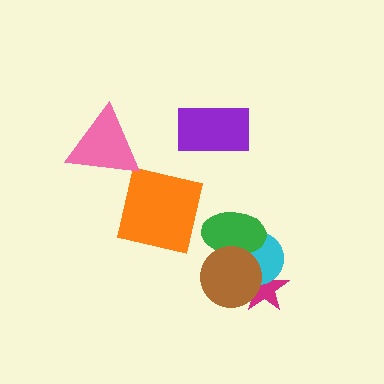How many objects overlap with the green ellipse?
2 objects overlap with the green ellipse.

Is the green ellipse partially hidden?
Yes, it is partially covered by another shape.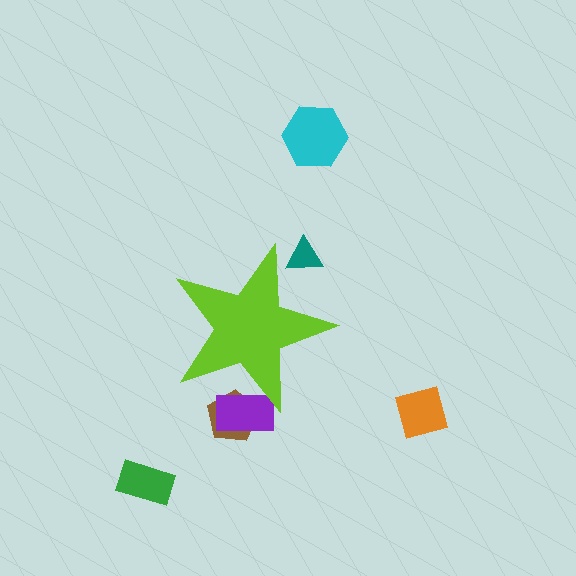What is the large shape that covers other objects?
A lime star.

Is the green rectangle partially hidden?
No, the green rectangle is fully visible.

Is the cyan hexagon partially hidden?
No, the cyan hexagon is fully visible.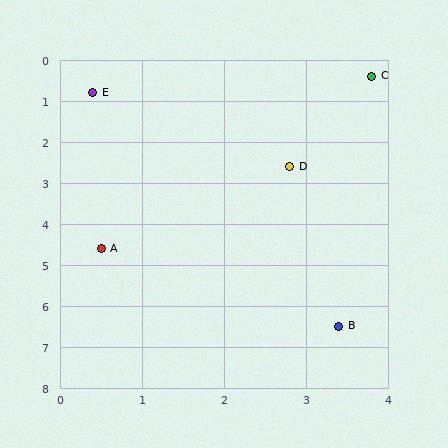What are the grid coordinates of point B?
Point B is at approximately (3.4, 6.5).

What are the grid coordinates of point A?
Point A is at approximately (0.5, 4.6).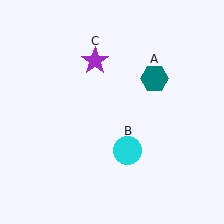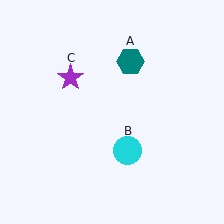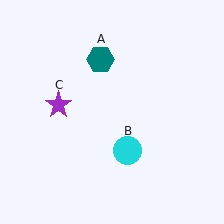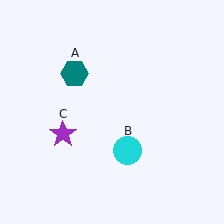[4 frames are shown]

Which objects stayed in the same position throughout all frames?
Cyan circle (object B) remained stationary.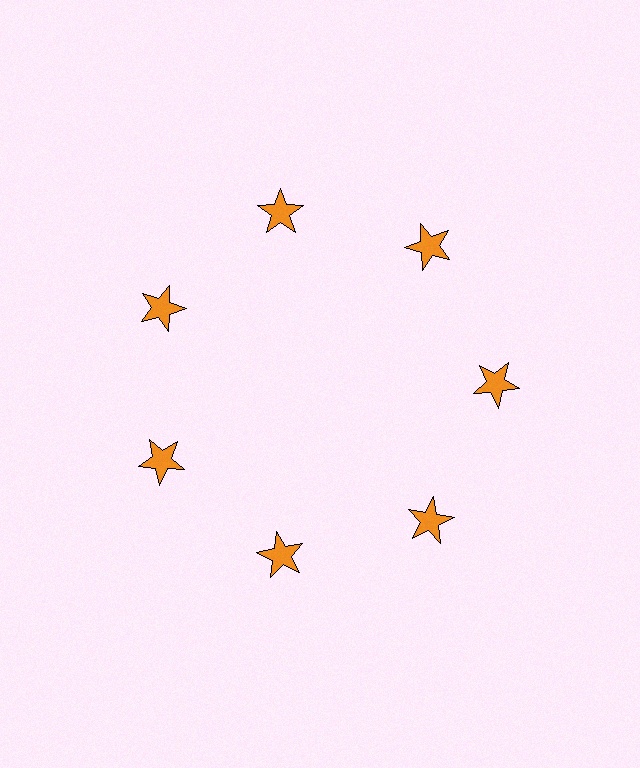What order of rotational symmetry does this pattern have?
This pattern has 7-fold rotational symmetry.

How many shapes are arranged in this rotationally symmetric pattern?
There are 7 shapes, arranged in 7 groups of 1.